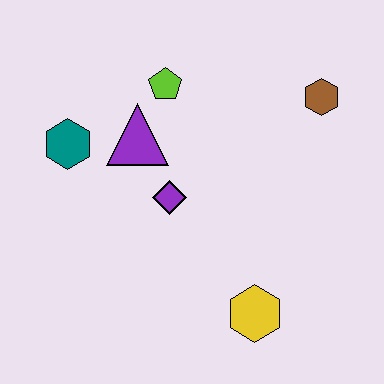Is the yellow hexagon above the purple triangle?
No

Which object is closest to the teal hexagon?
The purple triangle is closest to the teal hexagon.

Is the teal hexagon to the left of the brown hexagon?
Yes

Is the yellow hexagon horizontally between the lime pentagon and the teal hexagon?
No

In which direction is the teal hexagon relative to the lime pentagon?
The teal hexagon is to the left of the lime pentagon.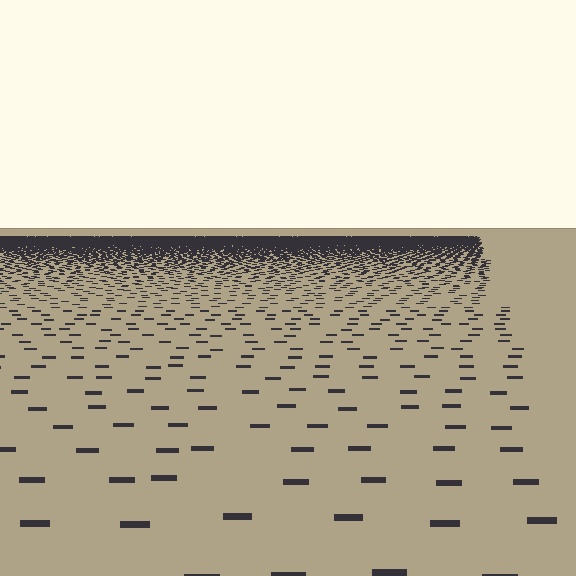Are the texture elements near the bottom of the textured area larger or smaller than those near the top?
Larger. Near the bottom, elements are closer to the viewer and appear at a bigger on-screen size.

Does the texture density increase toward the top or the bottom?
Density increases toward the top.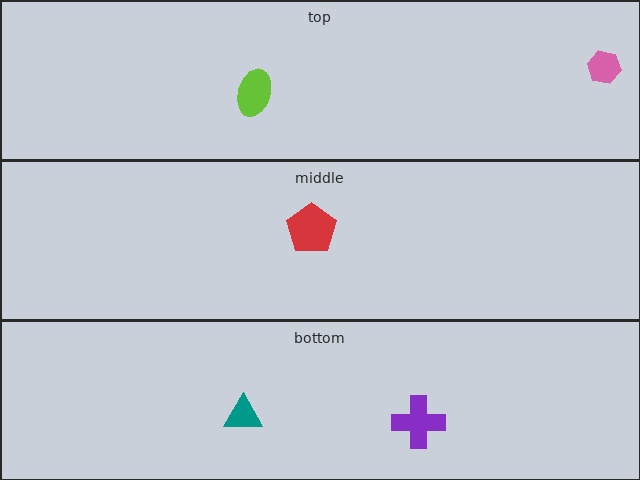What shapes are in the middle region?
The red pentagon.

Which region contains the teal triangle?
The bottom region.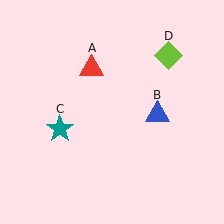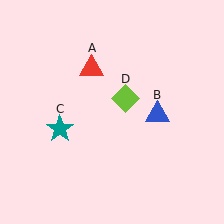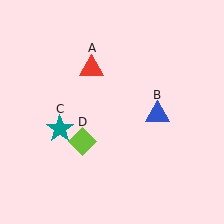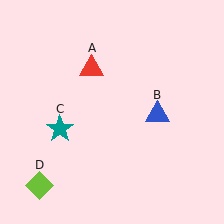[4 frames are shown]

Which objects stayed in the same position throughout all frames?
Red triangle (object A) and blue triangle (object B) and teal star (object C) remained stationary.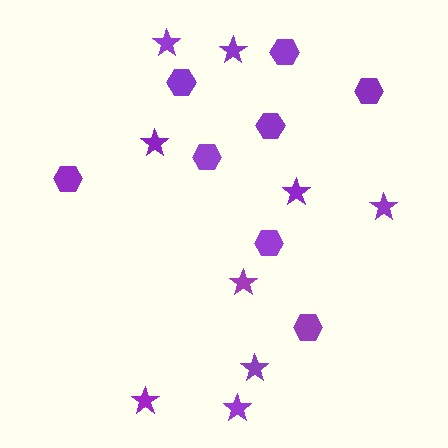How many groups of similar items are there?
There are 2 groups: one group of hexagons (8) and one group of stars (9).